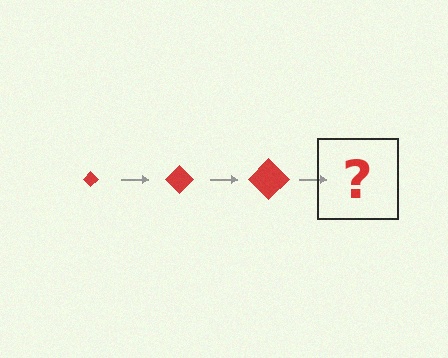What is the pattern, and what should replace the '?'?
The pattern is that the diamond gets progressively larger each step. The '?' should be a red diamond, larger than the previous one.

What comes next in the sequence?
The next element should be a red diamond, larger than the previous one.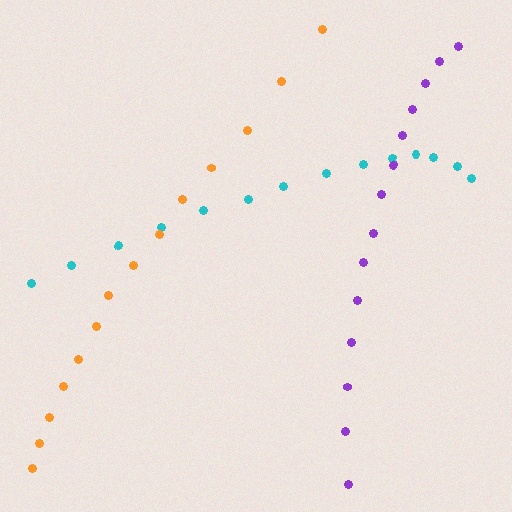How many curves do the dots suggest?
There are 3 distinct paths.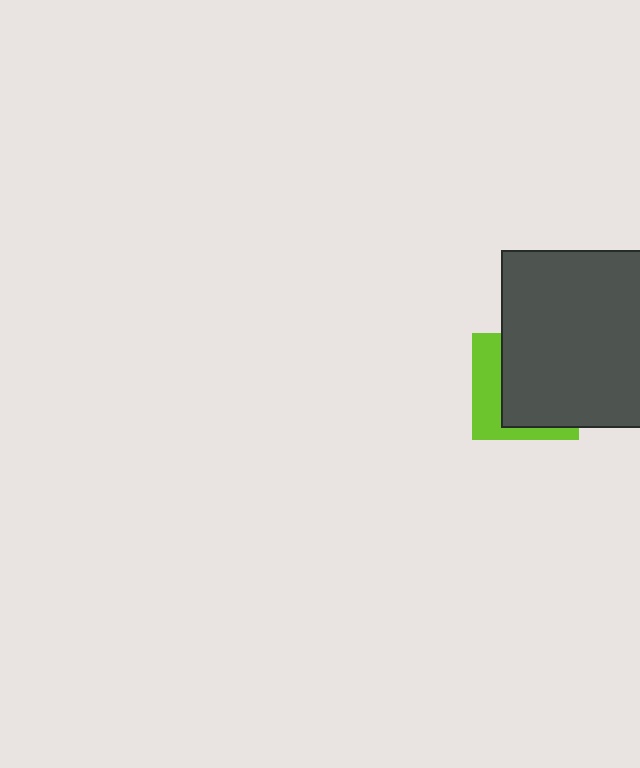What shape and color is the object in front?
The object in front is a dark gray square.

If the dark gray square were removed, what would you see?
You would see the complete lime square.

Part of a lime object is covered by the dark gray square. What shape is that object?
It is a square.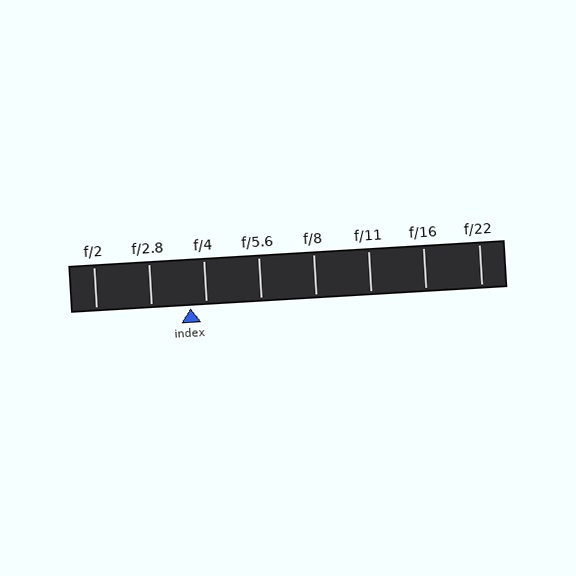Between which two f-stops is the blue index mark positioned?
The index mark is between f/2.8 and f/4.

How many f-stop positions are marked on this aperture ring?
There are 8 f-stop positions marked.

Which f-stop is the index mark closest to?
The index mark is closest to f/4.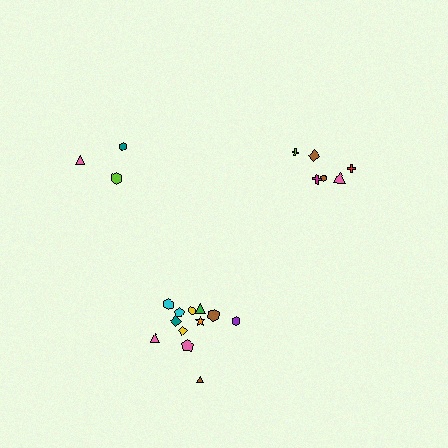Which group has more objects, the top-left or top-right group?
The top-right group.